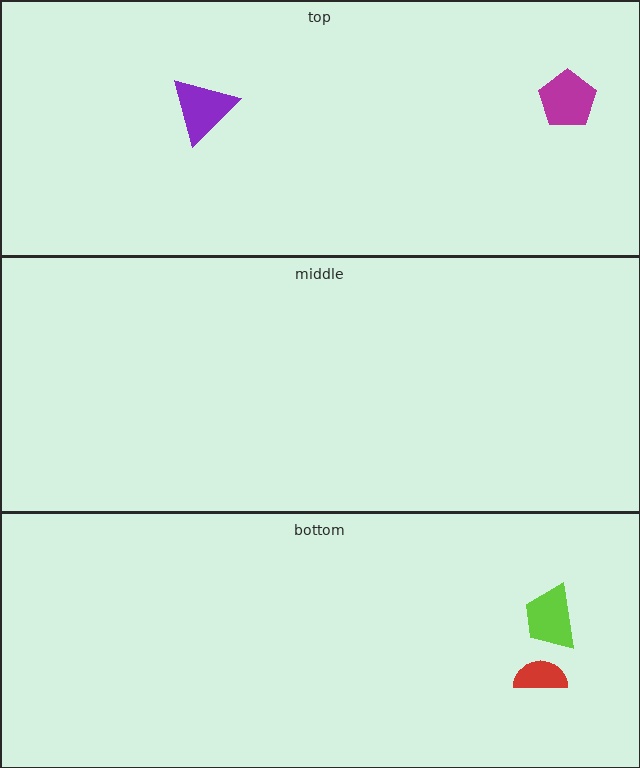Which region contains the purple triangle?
The top region.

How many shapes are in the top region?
2.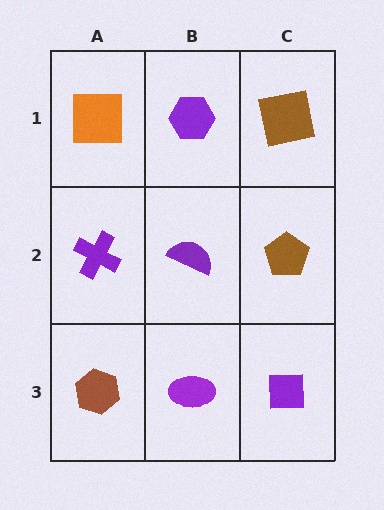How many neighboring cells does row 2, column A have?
3.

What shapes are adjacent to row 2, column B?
A purple hexagon (row 1, column B), a purple ellipse (row 3, column B), a purple cross (row 2, column A), a brown pentagon (row 2, column C).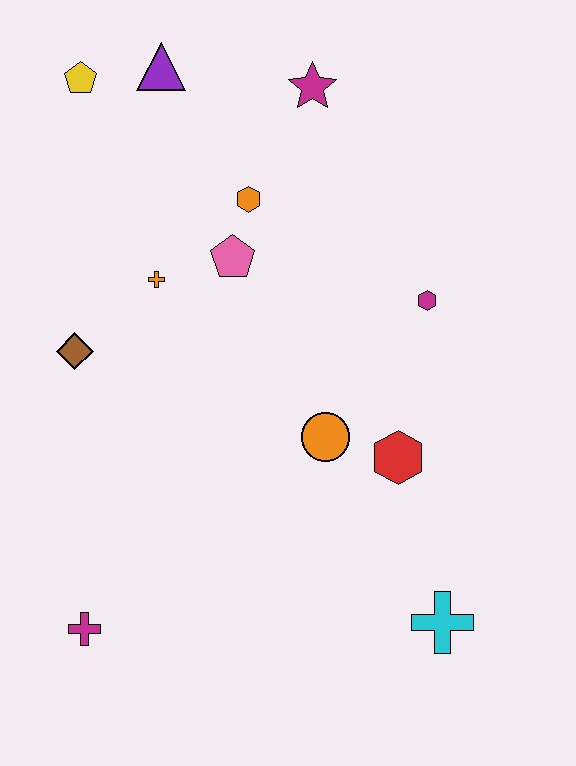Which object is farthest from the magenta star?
The magenta cross is farthest from the magenta star.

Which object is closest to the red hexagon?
The orange circle is closest to the red hexagon.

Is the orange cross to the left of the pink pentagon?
Yes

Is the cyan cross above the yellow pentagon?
No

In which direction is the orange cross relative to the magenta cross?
The orange cross is above the magenta cross.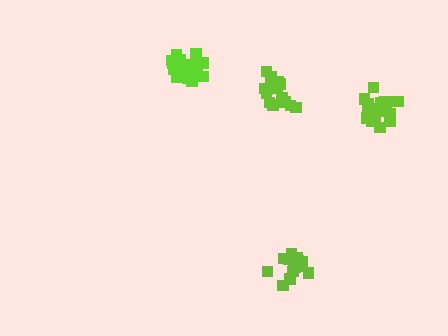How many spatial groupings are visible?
There are 4 spatial groupings.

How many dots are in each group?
Group 1: 17 dots, Group 2: 16 dots, Group 3: 18 dots, Group 4: 19 dots (70 total).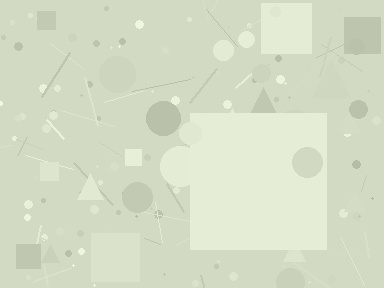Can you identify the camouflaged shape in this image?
The camouflaged shape is a square.